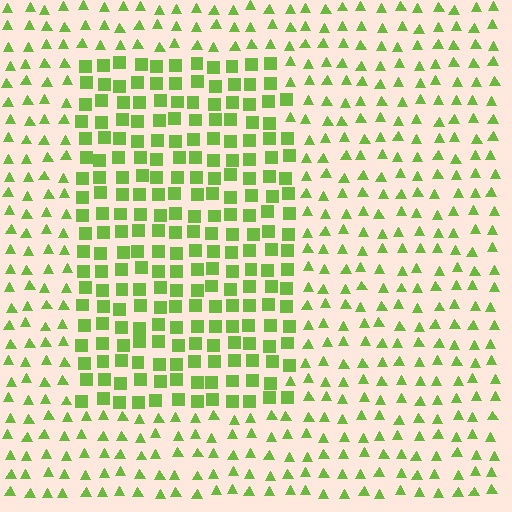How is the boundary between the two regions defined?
The boundary is defined by a change in element shape: squares inside vs. triangles outside. All elements share the same color and spacing.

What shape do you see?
I see a rectangle.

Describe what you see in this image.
The image is filled with small lime elements arranged in a uniform grid. A rectangle-shaped region contains squares, while the surrounding area contains triangles. The boundary is defined purely by the change in element shape.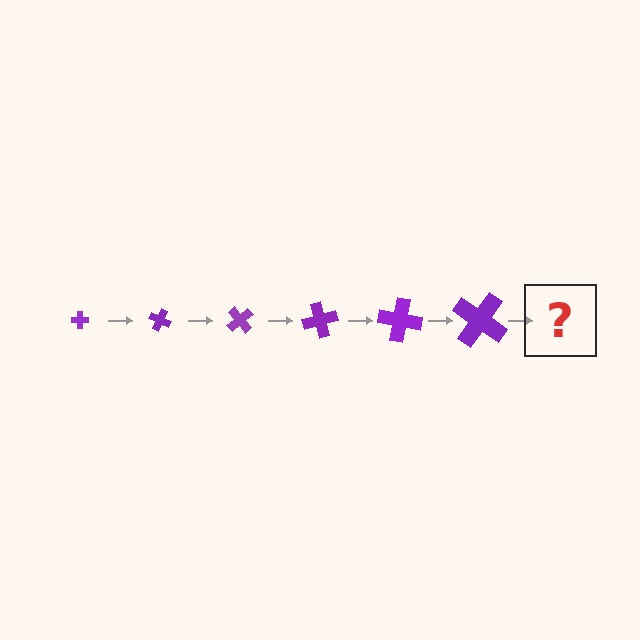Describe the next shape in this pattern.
It should be a cross, larger than the previous one and rotated 150 degrees from the start.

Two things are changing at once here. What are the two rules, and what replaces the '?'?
The two rules are that the cross grows larger each step and it rotates 25 degrees each step. The '?' should be a cross, larger than the previous one and rotated 150 degrees from the start.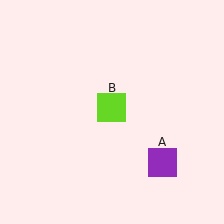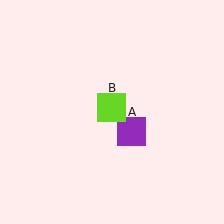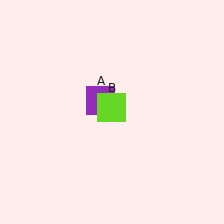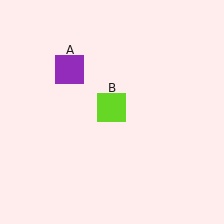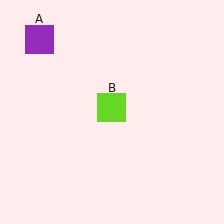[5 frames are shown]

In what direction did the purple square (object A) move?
The purple square (object A) moved up and to the left.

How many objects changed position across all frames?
1 object changed position: purple square (object A).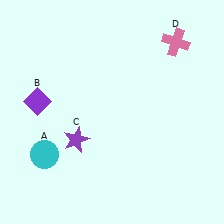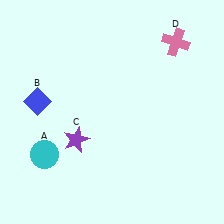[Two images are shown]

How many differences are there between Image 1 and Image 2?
There is 1 difference between the two images.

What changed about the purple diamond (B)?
In Image 1, B is purple. In Image 2, it changed to blue.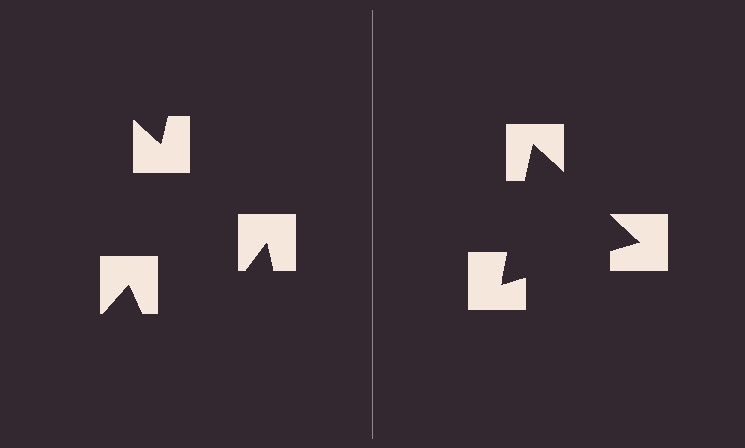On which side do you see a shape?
An illusory triangle appears on the right side. On the left side the wedge cuts are rotated, so no coherent shape forms.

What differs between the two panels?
The notched squares are positioned identically on both sides; only the wedge orientations differ. On the right they align to a triangle; on the left they are misaligned.